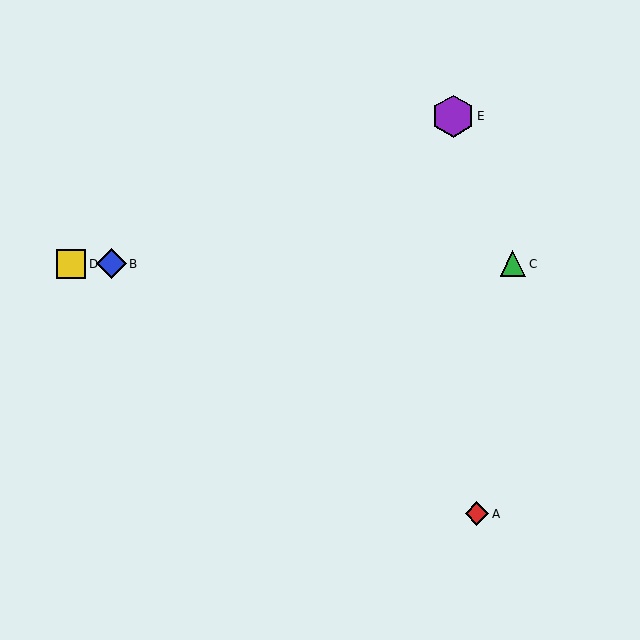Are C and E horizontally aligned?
No, C is at y≈264 and E is at y≈116.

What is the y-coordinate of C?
Object C is at y≈264.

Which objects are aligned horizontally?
Objects B, C, D are aligned horizontally.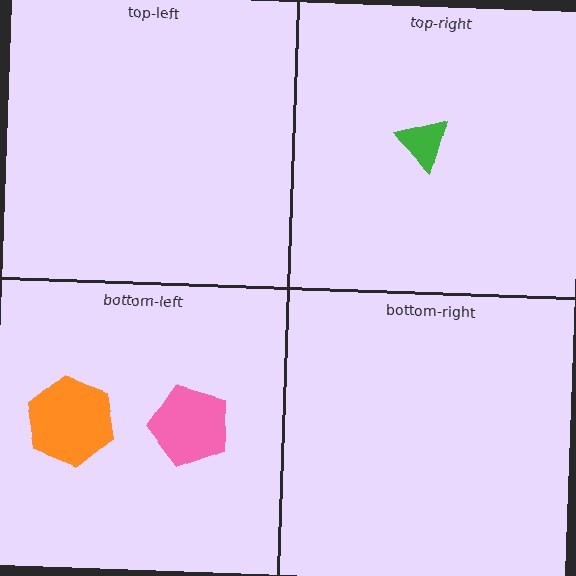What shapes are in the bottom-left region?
The orange hexagon, the pink pentagon.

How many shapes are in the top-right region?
1.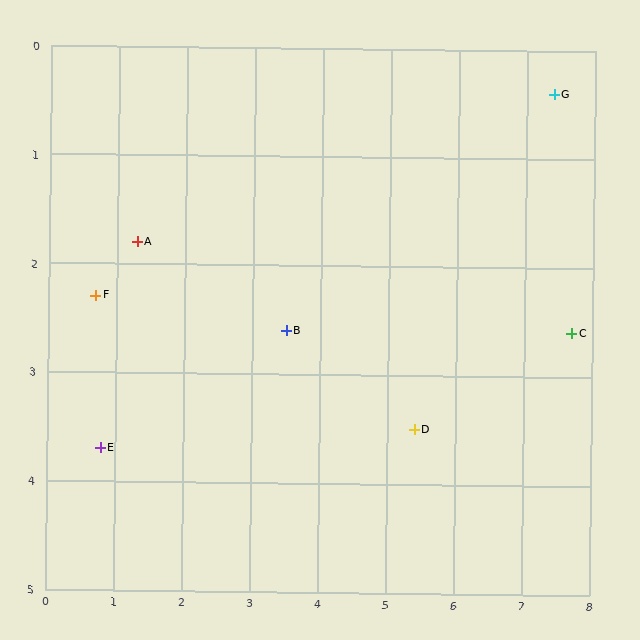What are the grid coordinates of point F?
Point F is at approximately (0.7, 2.3).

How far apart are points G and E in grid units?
Points G and E are about 7.4 grid units apart.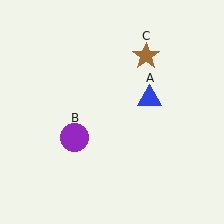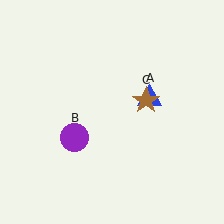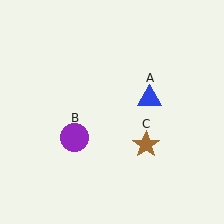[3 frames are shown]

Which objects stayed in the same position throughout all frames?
Blue triangle (object A) and purple circle (object B) remained stationary.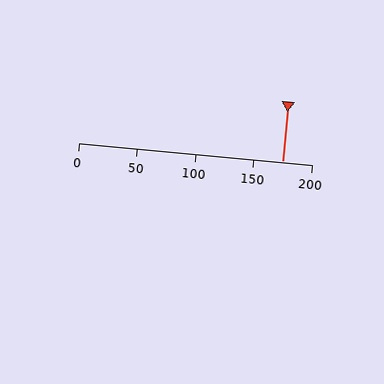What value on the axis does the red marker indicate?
The marker indicates approximately 175.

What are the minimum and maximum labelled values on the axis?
The axis runs from 0 to 200.